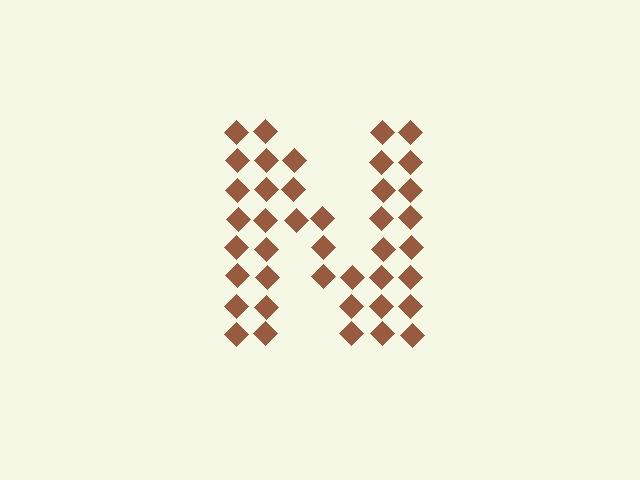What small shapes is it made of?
It is made of small diamonds.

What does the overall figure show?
The overall figure shows the letter N.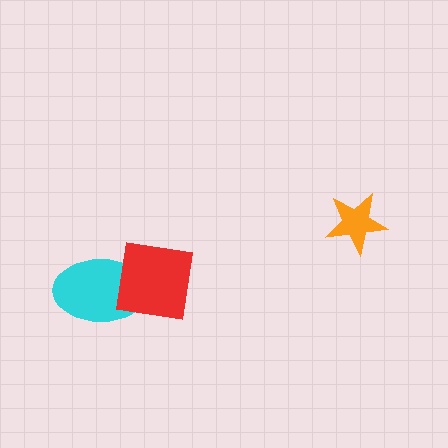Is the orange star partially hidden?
No, no other shape covers it.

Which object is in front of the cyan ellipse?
The red square is in front of the cyan ellipse.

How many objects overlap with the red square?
1 object overlaps with the red square.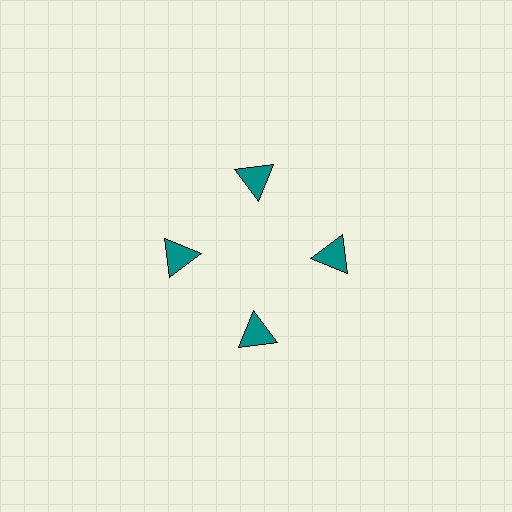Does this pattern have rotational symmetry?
Yes, this pattern has 4-fold rotational symmetry. It looks the same after rotating 90 degrees around the center.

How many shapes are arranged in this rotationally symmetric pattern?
There are 4 shapes, arranged in 4 groups of 1.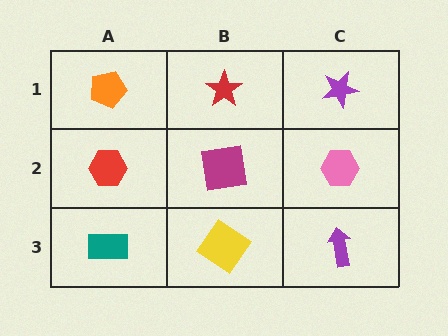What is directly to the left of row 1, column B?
An orange pentagon.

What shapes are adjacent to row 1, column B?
A magenta square (row 2, column B), an orange pentagon (row 1, column A), a purple star (row 1, column C).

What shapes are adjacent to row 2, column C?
A purple star (row 1, column C), a purple arrow (row 3, column C), a magenta square (row 2, column B).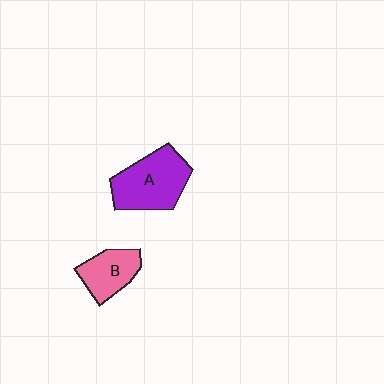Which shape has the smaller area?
Shape B (pink).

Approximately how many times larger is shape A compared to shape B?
Approximately 1.6 times.